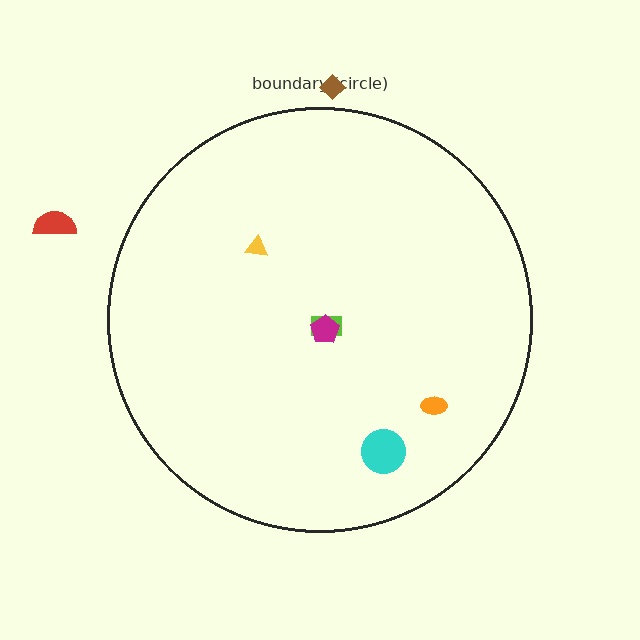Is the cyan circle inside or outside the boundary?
Inside.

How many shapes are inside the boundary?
5 inside, 2 outside.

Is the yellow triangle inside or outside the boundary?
Inside.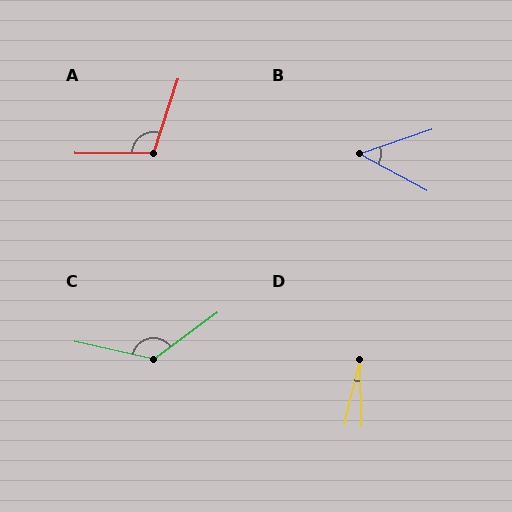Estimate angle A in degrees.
Approximately 108 degrees.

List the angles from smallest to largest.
D (15°), B (47°), A (108°), C (131°).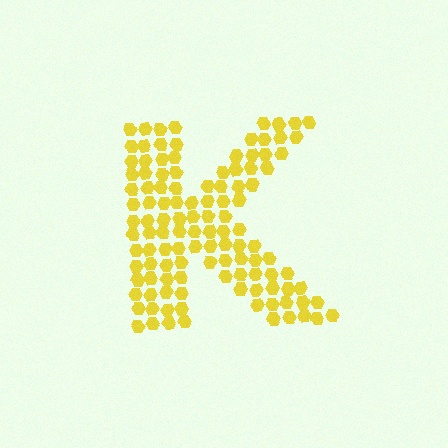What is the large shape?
The large shape is the letter K.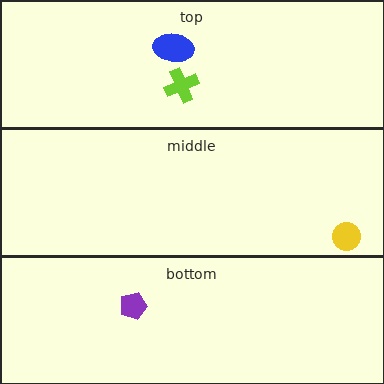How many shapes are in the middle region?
1.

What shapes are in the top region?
The blue ellipse, the lime cross.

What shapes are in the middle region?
The yellow circle.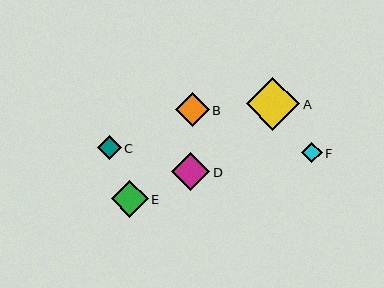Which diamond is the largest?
Diamond A is the largest with a size of approximately 54 pixels.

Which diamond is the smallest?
Diamond F is the smallest with a size of approximately 20 pixels.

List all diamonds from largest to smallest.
From largest to smallest: A, D, E, B, C, F.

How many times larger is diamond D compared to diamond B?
Diamond D is approximately 1.1 times the size of diamond B.